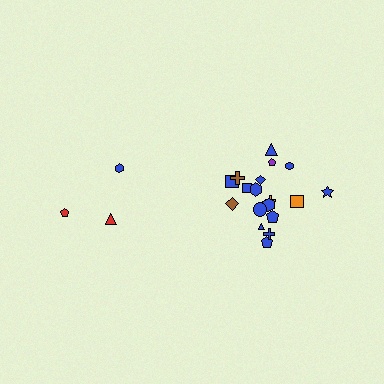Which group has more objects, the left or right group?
The right group.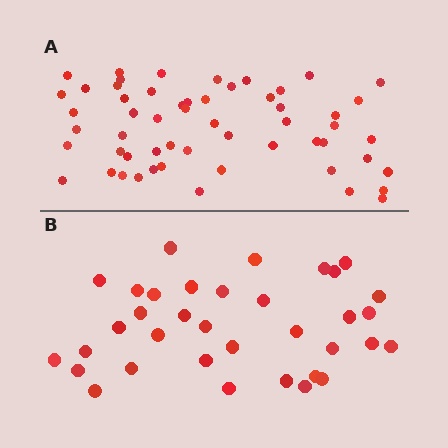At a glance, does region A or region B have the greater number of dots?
Region A (the top region) has more dots.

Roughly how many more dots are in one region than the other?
Region A has approximately 20 more dots than region B.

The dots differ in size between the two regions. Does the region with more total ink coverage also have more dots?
No. Region B has more total ink coverage because its dots are larger, but region A actually contains more individual dots. Total area can be misleading — the number of items is what matters here.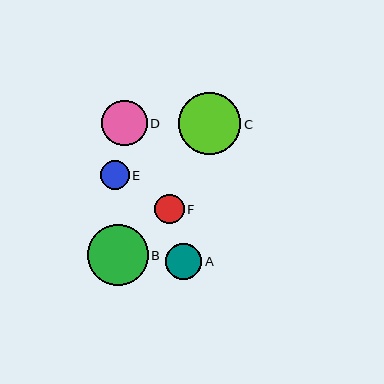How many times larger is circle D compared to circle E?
Circle D is approximately 1.6 times the size of circle E.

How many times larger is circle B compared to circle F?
Circle B is approximately 2.1 times the size of circle F.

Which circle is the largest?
Circle C is the largest with a size of approximately 63 pixels.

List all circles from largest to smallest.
From largest to smallest: C, B, D, A, F, E.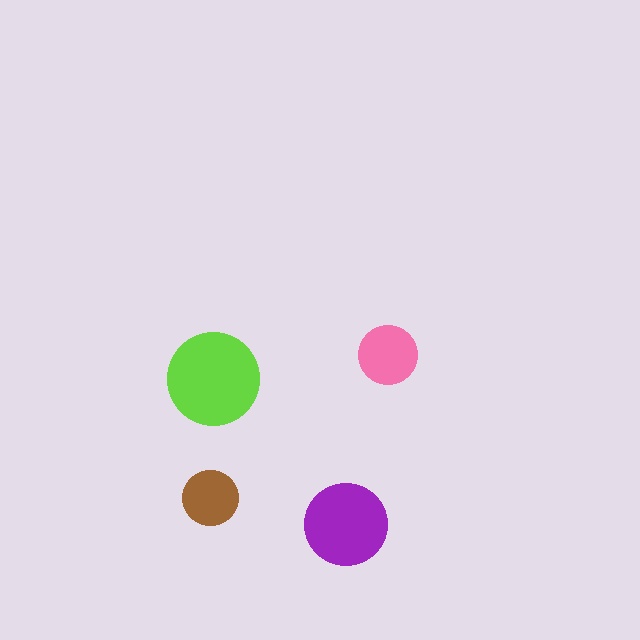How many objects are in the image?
There are 4 objects in the image.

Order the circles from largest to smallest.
the lime one, the purple one, the pink one, the brown one.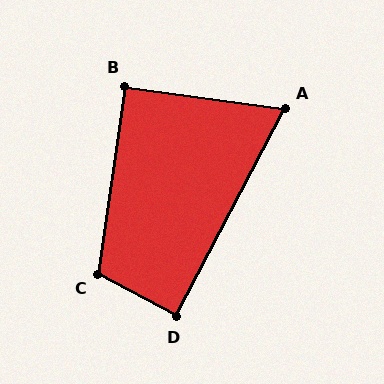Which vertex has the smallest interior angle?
A, at approximately 70 degrees.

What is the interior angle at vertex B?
Approximately 90 degrees (approximately right).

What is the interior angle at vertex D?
Approximately 90 degrees (approximately right).